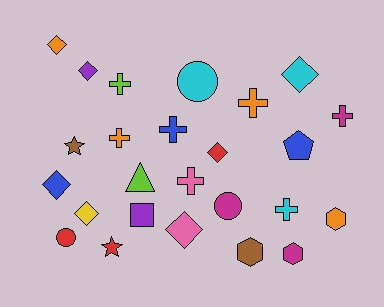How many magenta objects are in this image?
There are 3 magenta objects.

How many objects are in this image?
There are 25 objects.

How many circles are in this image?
There are 3 circles.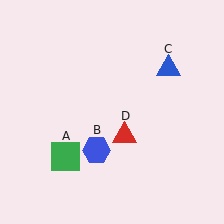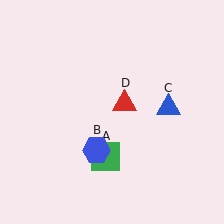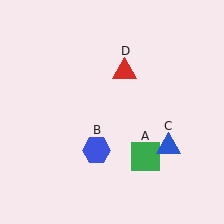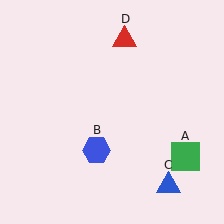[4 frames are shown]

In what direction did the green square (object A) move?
The green square (object A) moved right.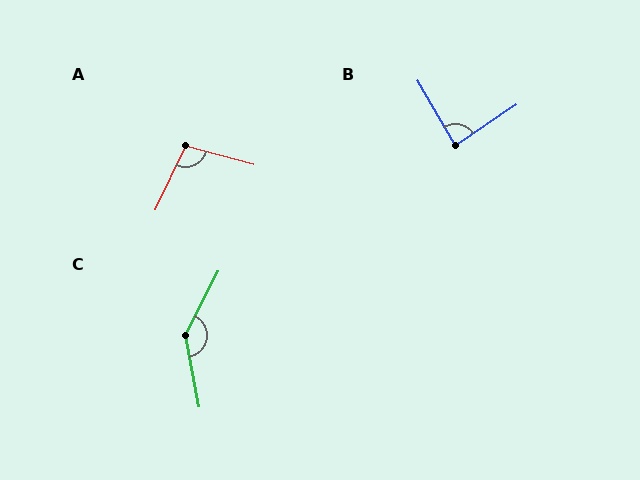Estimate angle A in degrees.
Approximately 100 degrees.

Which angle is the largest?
C, at approximately 142 degrees.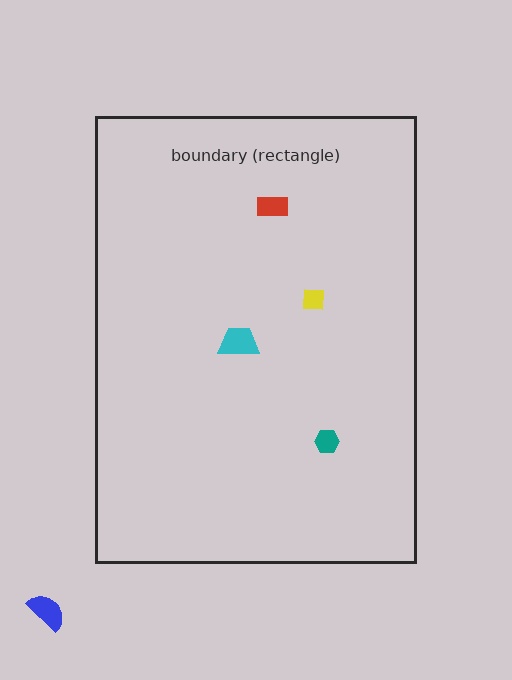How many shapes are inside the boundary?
4 inside, 1 outside.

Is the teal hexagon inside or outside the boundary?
Inside.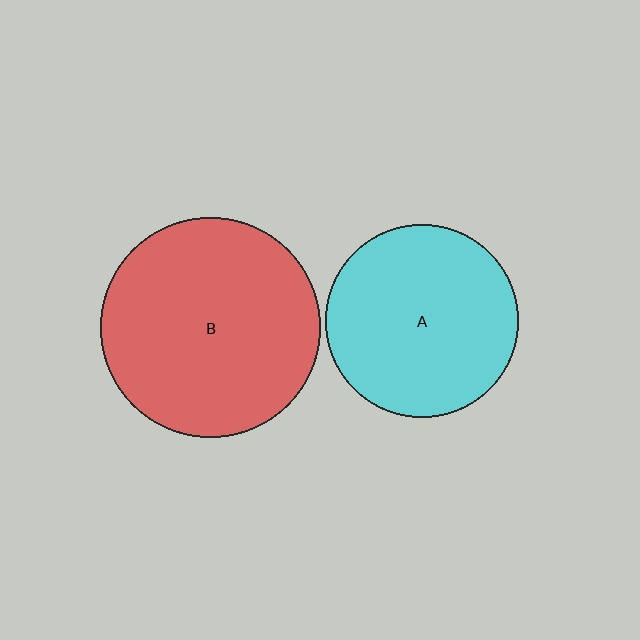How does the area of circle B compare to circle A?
Approximately 1.3 times.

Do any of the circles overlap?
No, none of the circles overlap.